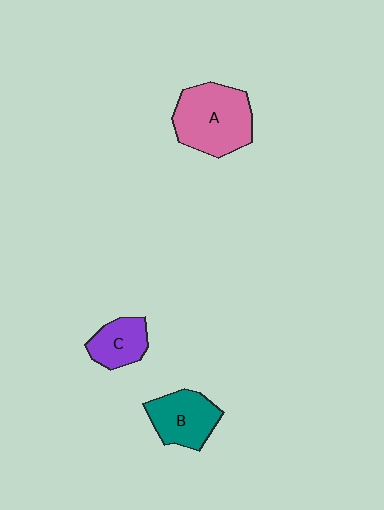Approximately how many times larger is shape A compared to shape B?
Approximately 1.5 times.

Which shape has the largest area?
Shape A (pink).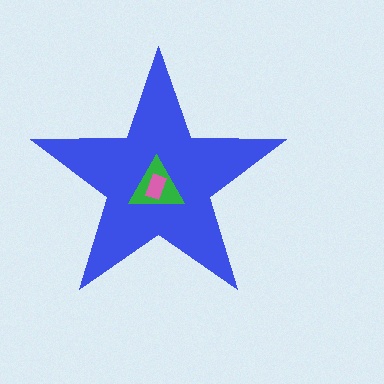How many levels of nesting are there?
3.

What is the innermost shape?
The pink rectangle.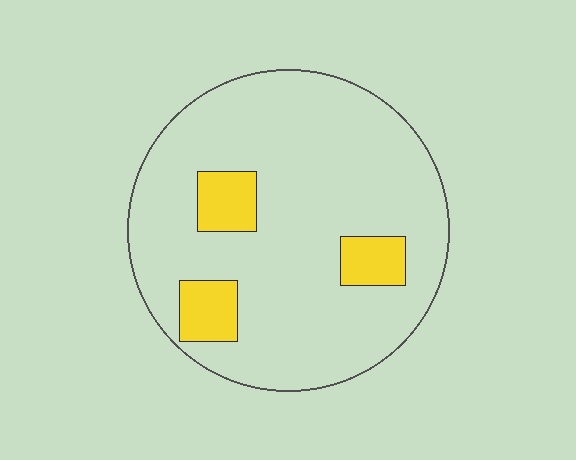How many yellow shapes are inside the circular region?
3.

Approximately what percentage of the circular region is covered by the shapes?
Approximately 15%.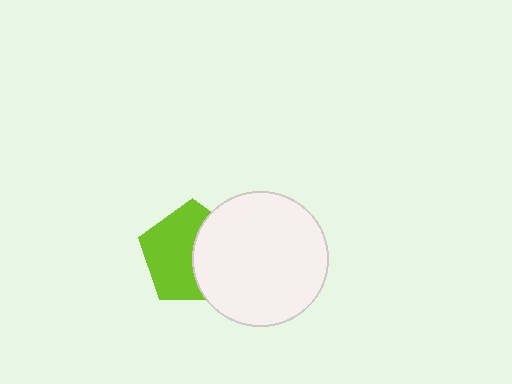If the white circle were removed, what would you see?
You would see the complete lime pentagon.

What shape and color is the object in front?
The object in front is a white circle.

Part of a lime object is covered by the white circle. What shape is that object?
It is a pentagon.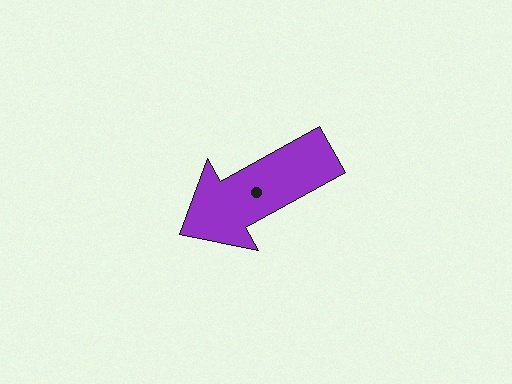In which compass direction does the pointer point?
Southwest.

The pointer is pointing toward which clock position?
Roughly 8 o'clock.